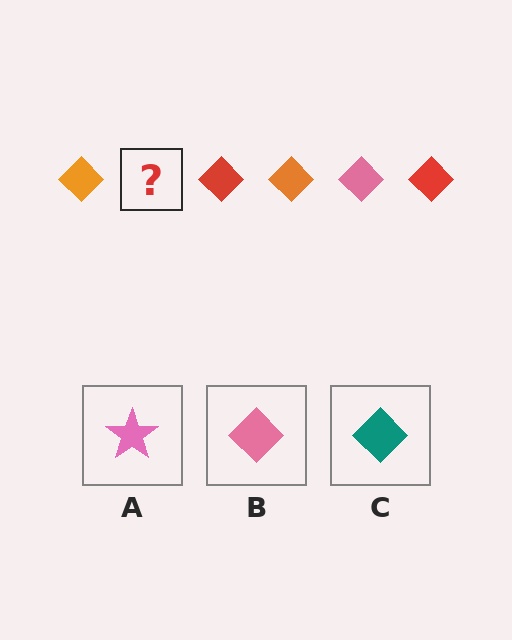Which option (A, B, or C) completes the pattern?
B.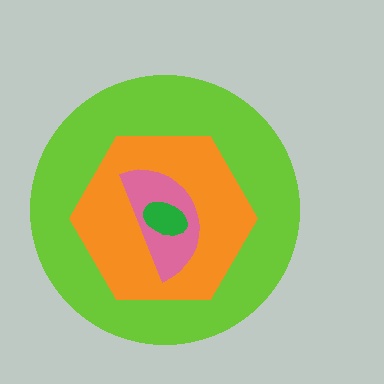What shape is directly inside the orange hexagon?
The pink semicircle.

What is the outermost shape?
The lime circle.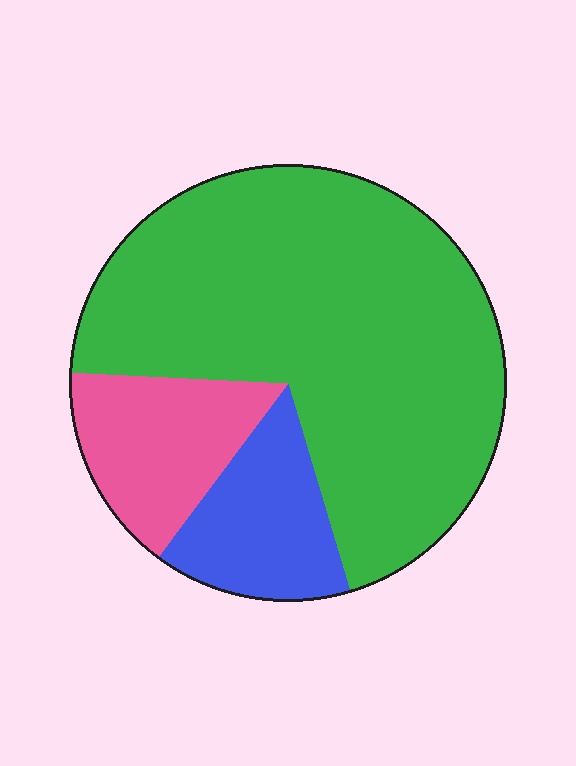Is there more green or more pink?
Green.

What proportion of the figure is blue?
Blue takes up about one sixth (1/6) of the figure.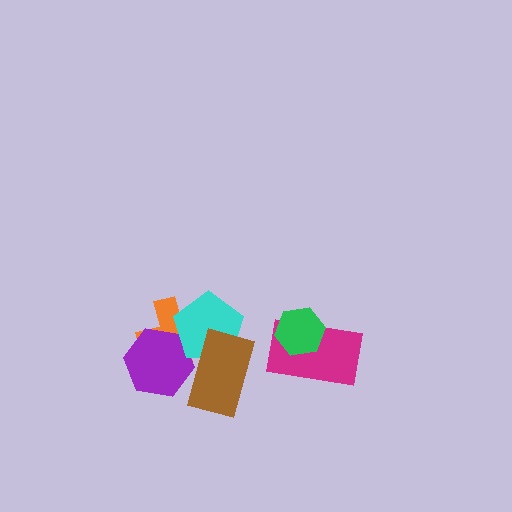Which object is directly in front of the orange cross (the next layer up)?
The purple hexagon is directly in front of the orange cross.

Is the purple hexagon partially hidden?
Yes, it is partially covered by another shape.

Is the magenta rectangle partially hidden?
Yes, it is partially covered by another shape.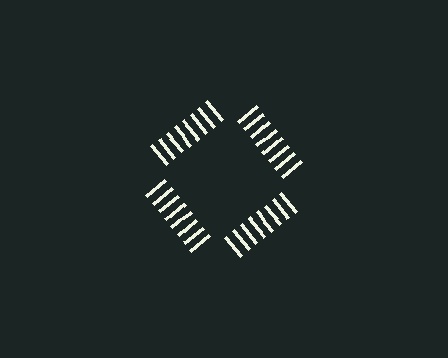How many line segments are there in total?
32 — 8 along each of the 4 edges.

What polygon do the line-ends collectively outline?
An illusory square — the line segments terminate on its edges but no continuous stroke is drawn.